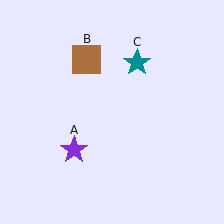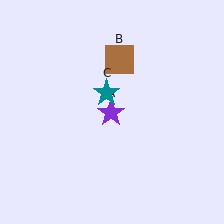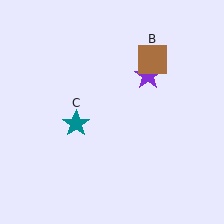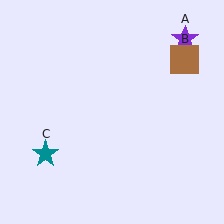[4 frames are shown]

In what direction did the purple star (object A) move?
The purple star (object A) moved up and to the right.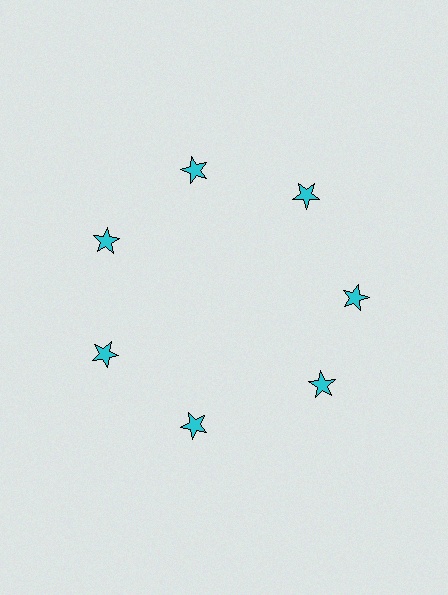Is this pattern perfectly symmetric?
No. The 7 cyan stars are arranged in a ring, but one element near the 5 o'clock position is rotated out of alignment along the ring, breaking the 7-fold rotational symmetry.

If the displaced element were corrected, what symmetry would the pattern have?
It would have 7-fold rotational symmetry — the pattern would map onto itself every 51 degrees.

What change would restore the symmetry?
The symmetry would be restored by rotating it back into even spacing with its neighbors so that all 7 stars sit at equal angles and equal distance from the center.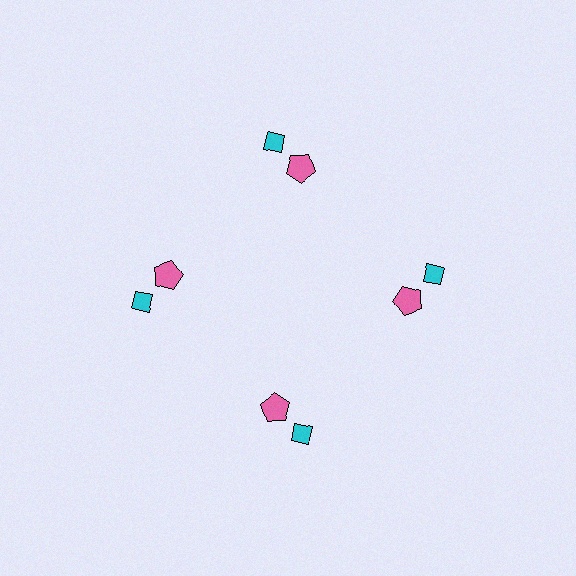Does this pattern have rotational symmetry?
Yes, this pattern has 4-fold rotational symmetry. It looks the same after rotating 90 degrees around the center.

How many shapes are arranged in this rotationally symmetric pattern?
There are 8 shapes, arranged in 4 groups of 2.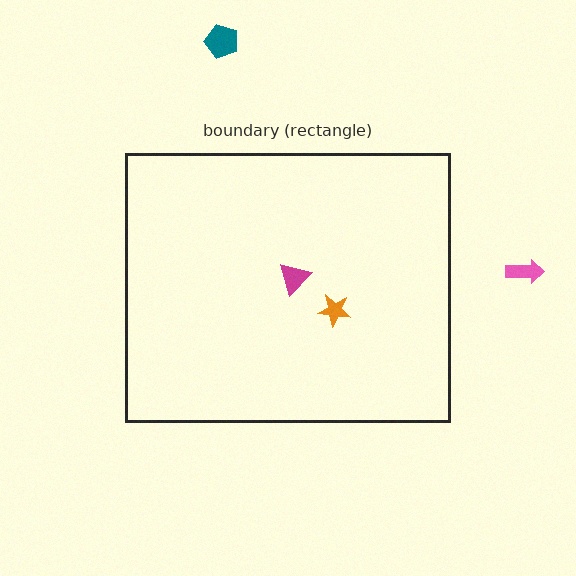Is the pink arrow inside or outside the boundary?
Outside.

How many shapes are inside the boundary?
2 inside, 2 outside.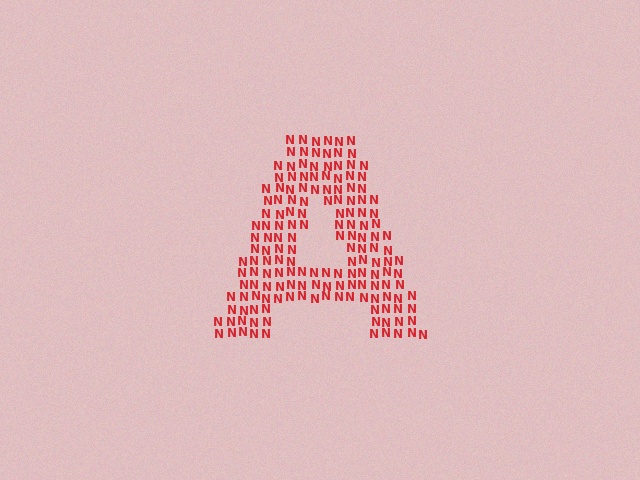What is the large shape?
The large shape is the letter A.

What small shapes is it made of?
It is made of small letter N's.